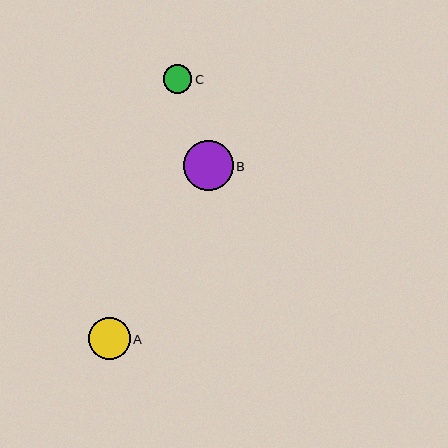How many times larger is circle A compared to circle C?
Circle A is approximately 1.4 times the size of circle C.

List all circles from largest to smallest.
From largest to smallest: B, A, C.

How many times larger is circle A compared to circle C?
Circle A is approximately 1.4 times the size of circle C.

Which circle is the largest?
Circle B is the largest with a size of approximately 50 pixels.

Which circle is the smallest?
Circle C is the smallest with a size of approximately 29 pixels.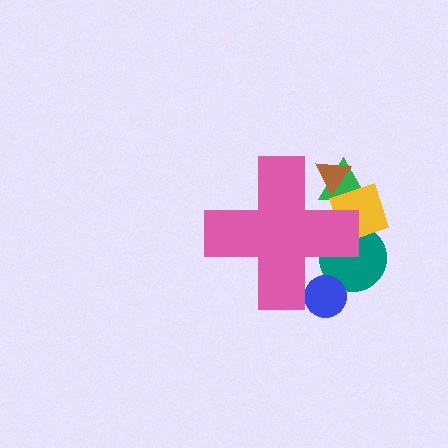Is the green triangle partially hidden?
Yes, the green triangle is partially hidden behind the pink cross.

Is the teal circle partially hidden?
Yes, the teal circle is partially hidden behind the pink cross.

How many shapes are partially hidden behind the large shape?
5 shapes are partially hidden.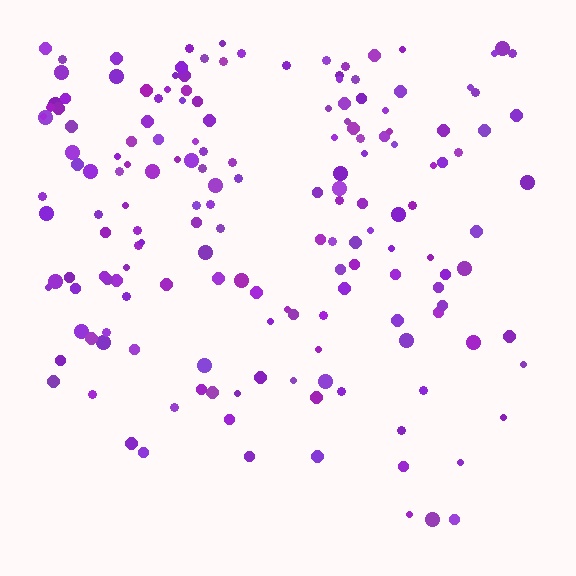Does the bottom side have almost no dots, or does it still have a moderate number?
Still a moderate number, just noticeably fewer than the top.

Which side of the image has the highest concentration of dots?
The top.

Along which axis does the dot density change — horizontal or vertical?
Vertical.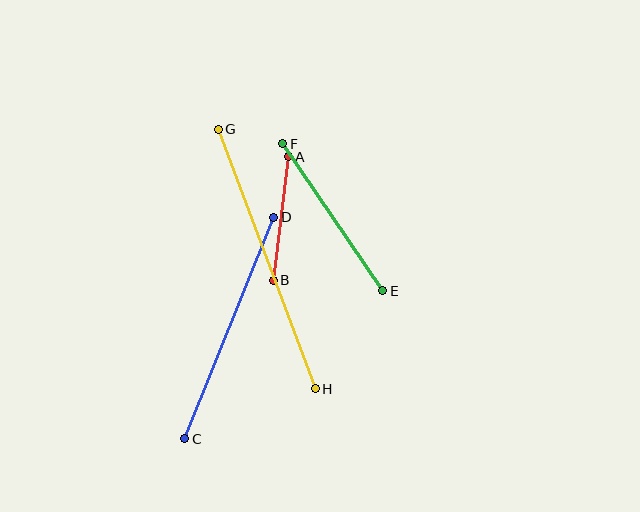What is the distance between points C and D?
The distance is approximately 239 pixels.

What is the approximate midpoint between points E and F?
The midpoint is at approximately (333, 217) pixels.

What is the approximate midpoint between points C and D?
The midpoint is at approximately (229, 328) pixels.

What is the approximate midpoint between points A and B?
The midpoint is at approximately (281, 219) pixels.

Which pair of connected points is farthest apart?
Points G and H are farthest apart.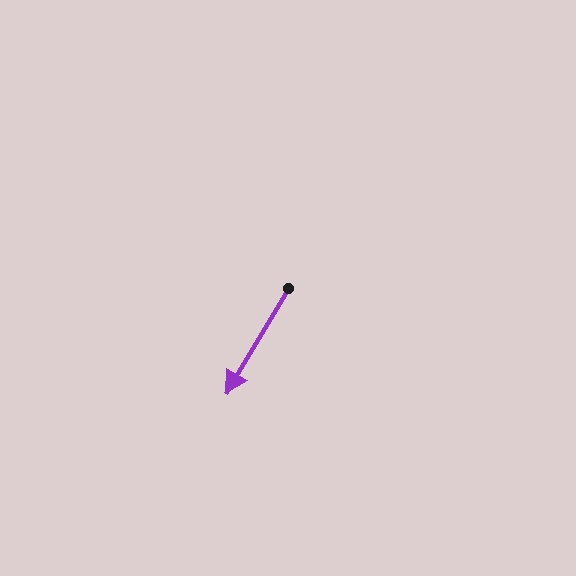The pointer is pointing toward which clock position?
Roughly 7 o'clock.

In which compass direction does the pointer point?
Southwest.